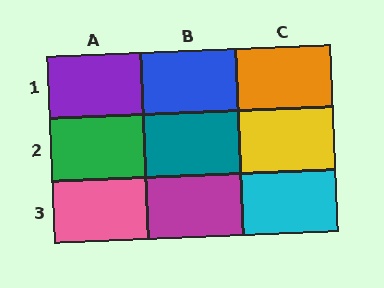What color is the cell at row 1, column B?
Blue.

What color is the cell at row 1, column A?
Purple.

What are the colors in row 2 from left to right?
Green, teal, yellow.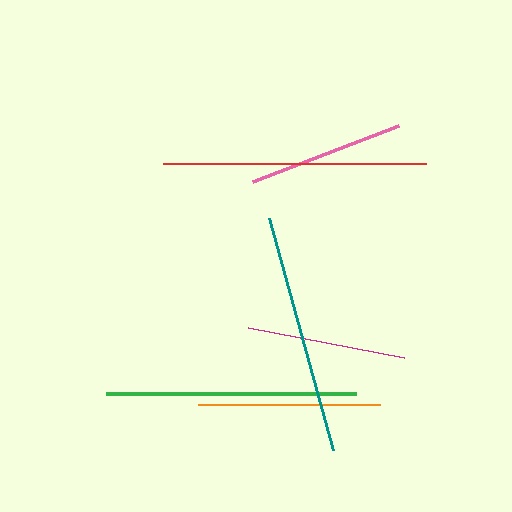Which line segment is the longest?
The red line is the longest at approximately 263 pixels.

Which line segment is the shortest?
The pink line is the shortest at approximately 156 pixels.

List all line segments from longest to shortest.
From longest to shortest: red, green, teal, orange, magenta, pink.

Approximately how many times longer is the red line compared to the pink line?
The red line is approximately 1.7 times the length of the pink line.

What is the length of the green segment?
The green segment is approximately 249 pixels long.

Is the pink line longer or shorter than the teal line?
The teal line is longer than the pink line.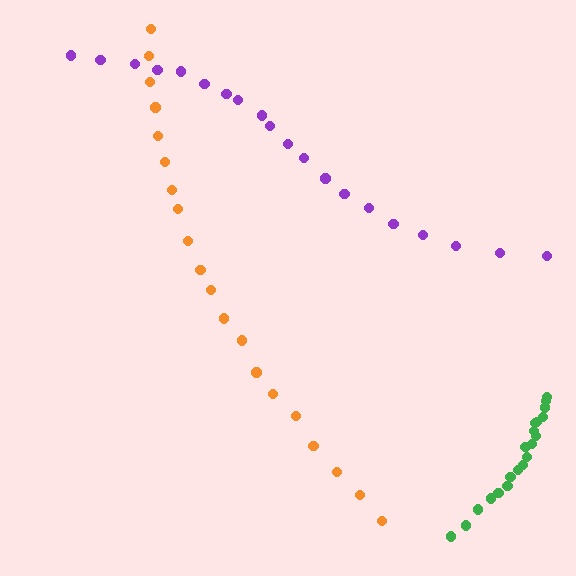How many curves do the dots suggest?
There are 3 distinct paths.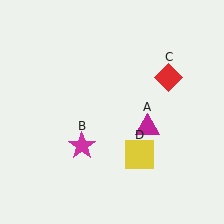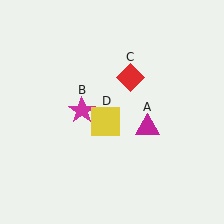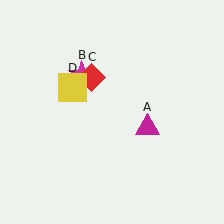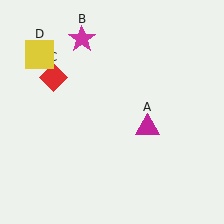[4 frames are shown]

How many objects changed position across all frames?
3 objects changed position: magenta star (object B), red diamond (object C), yellow square (object D).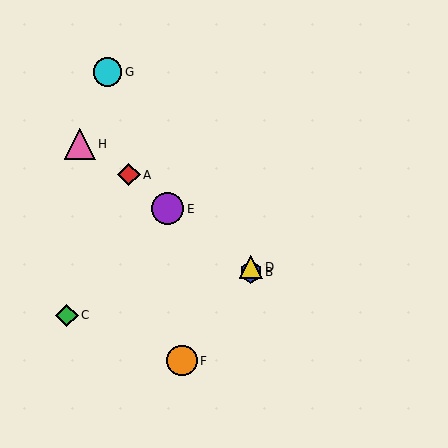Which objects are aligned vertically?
Objects B, D are aligned vertically.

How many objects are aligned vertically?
2 objects (B, D) are aligned vertically.